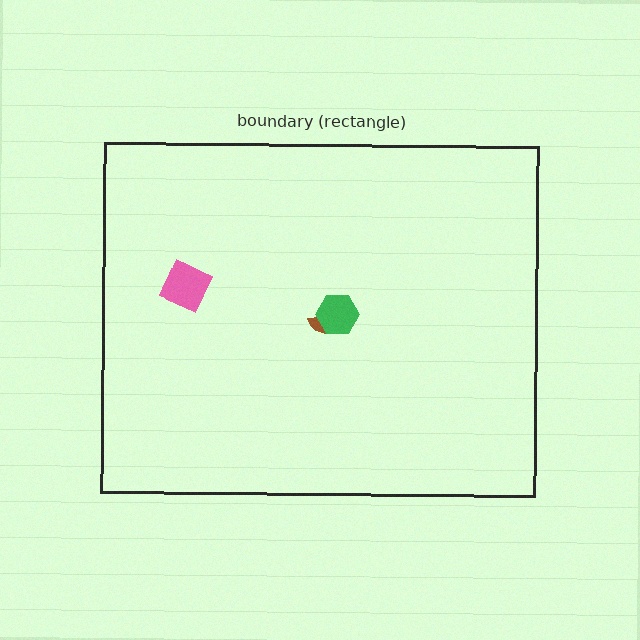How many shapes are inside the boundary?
3 inside, 0 outside.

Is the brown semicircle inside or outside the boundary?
Inside.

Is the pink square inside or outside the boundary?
Inside.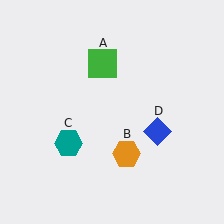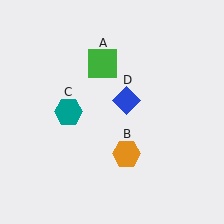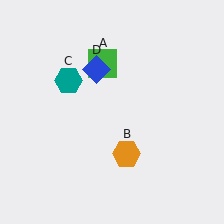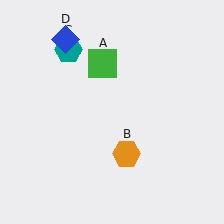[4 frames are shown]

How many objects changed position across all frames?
2 objects changed position: teal hexagon (object C), blue diamond (object D).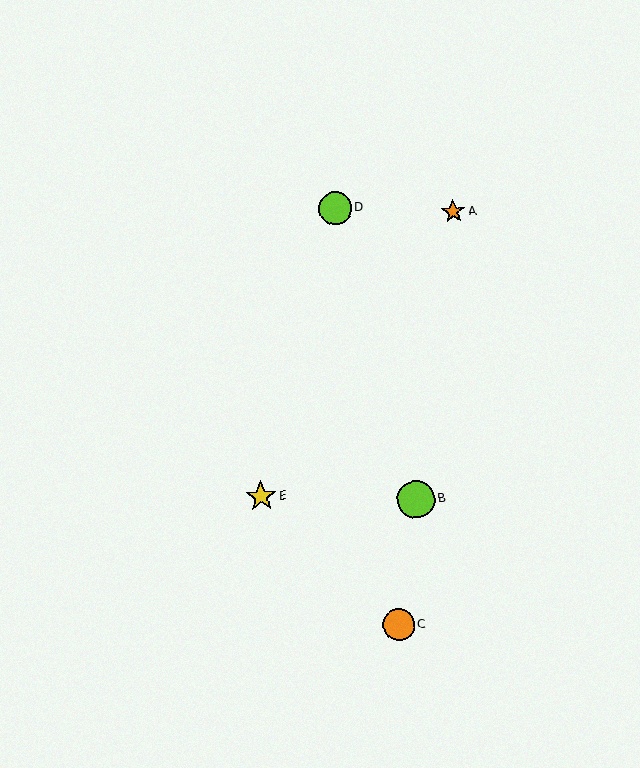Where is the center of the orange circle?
The center of the orange circle is at (399, 625).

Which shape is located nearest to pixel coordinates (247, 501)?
The yellow star (labeled E) at (261, 496) is nearest to that location.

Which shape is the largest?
The lime circle (labeled B) is the largest.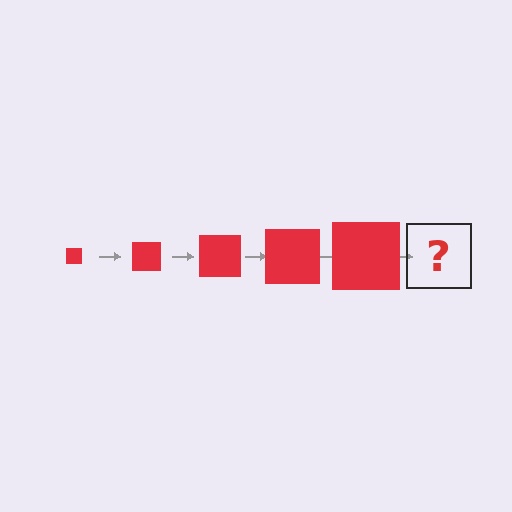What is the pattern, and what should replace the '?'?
The pattern is that the square gets progressively larger each step. The '?' should be a red square, larger than the previous one.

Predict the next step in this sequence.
The next step is a red square, larger than the previous one.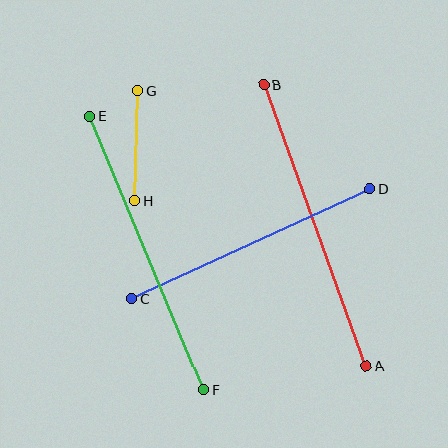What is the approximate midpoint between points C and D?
The midpoint is at approximately (251, 244) pixels.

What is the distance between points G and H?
The distance is approximately 110 pixels.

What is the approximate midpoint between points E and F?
The midpoint is at approximately (146, 253) pixels.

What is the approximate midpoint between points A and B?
The midpoint is at approximately (315, 225) pixels.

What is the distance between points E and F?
The distance is approximately 296 pixels.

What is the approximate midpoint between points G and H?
The midpoint is at approximately (136, 146) pixels.